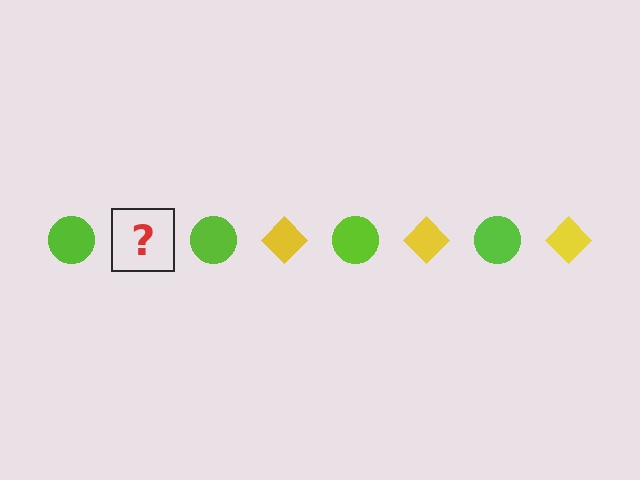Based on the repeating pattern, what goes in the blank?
The blank should be a yellow diamond.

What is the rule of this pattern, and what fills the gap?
The rule is that the pattern alternates between lime circle and yellow diamond. The gap should be filled with a yellow diamond.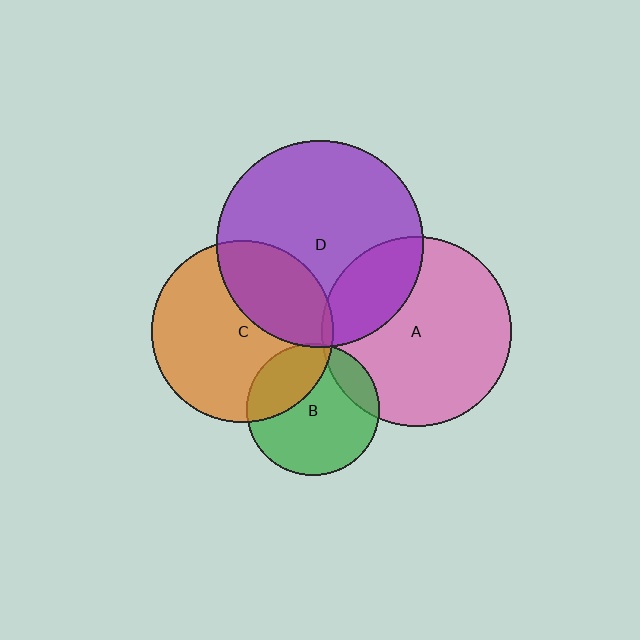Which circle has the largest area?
Circle D (purple).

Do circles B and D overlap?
Yes.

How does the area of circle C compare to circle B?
Approximately 1.9 times.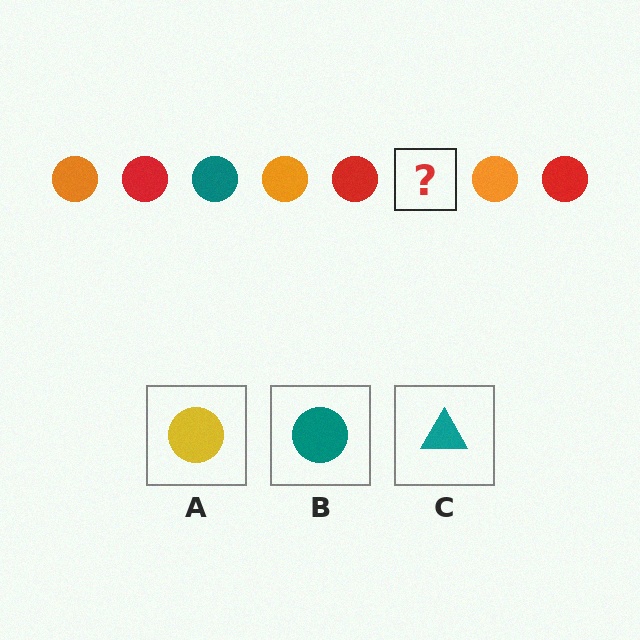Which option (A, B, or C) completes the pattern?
B.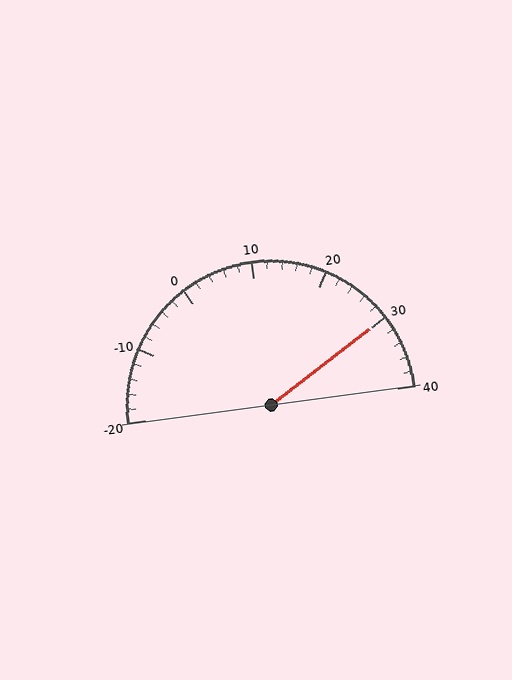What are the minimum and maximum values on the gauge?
The gauge ranges from -20 to 40.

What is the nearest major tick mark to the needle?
The nearest major tick mark is 30.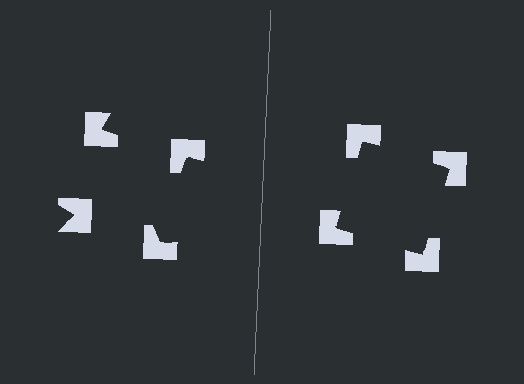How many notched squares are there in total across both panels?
8 — 4 on each side.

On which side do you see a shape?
An illusory square appears on the right side. On the left side the wedge cuts are rotated, so no coherent shape forms.